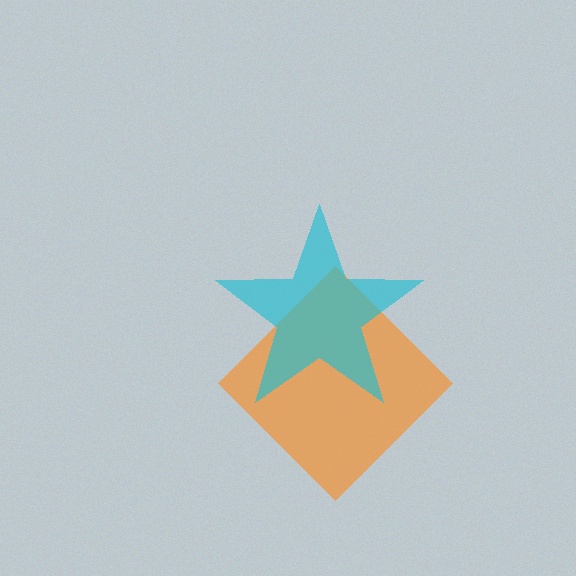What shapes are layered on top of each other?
The layered shapes are: an orange diamond, a cyan star.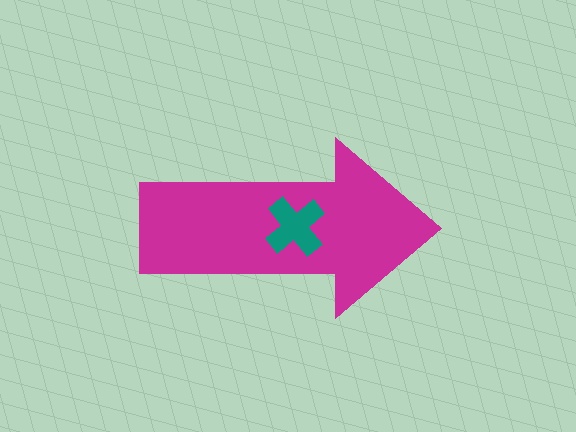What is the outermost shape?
The magenta arrow.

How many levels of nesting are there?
2.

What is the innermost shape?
The teal cross.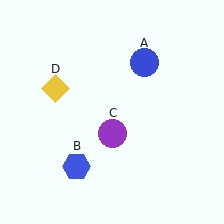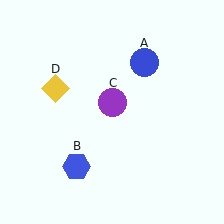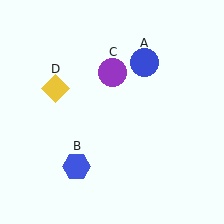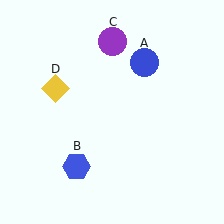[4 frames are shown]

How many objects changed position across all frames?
1 object changed position: purple circle (object C).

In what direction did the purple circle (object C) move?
The purple circle (object C) moved up.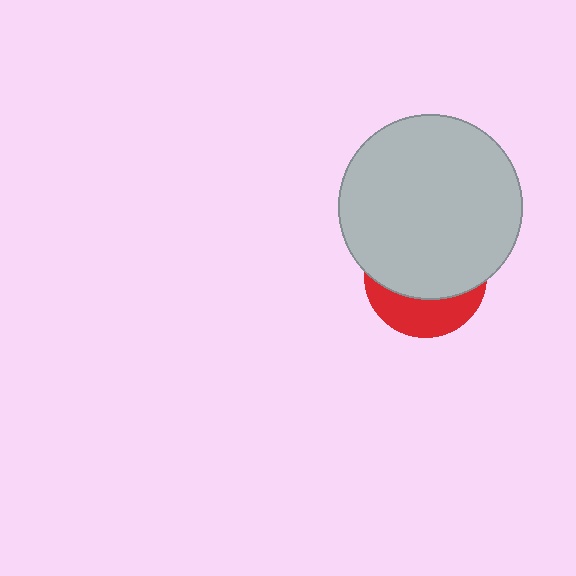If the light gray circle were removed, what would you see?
You would see the complete red circle.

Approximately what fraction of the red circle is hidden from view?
Roughly 66% of the red circle is hidden behind the light gray circle.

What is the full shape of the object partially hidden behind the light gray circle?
The partially hidden object is a red circle.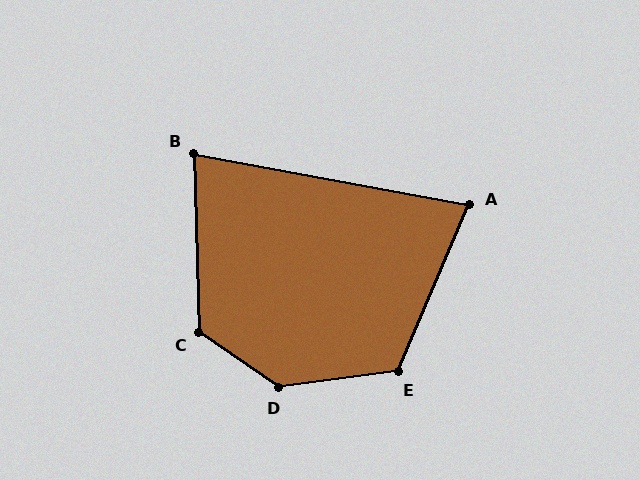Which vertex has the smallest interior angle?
A, at approximately 77 degrees.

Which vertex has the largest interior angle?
D, at approximately 138 degrees.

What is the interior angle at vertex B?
Approximately 78 degrees (acute).